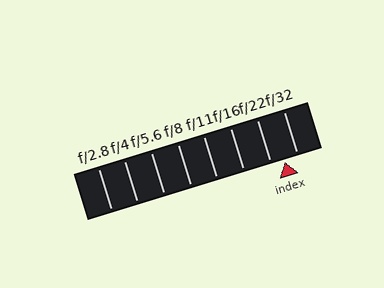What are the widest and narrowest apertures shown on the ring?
The widest aperture shown is f/2.8 and the narrowest is f/32.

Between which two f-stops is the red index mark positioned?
The index mark is between f/22 and f/32.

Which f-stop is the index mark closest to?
The index mark is closest to f/32.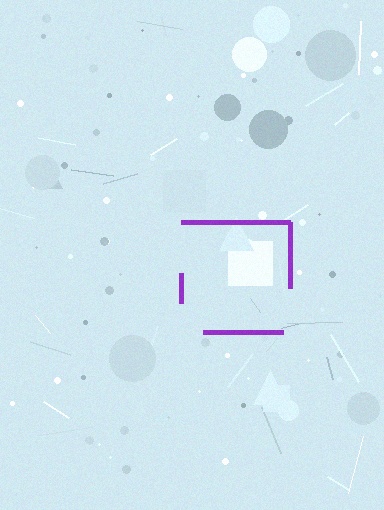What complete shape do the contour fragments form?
The contour fragments form a square.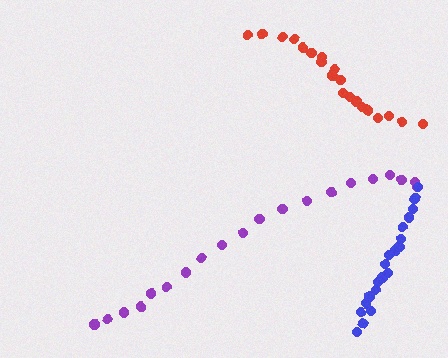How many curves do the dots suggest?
There are 3 distinct paths.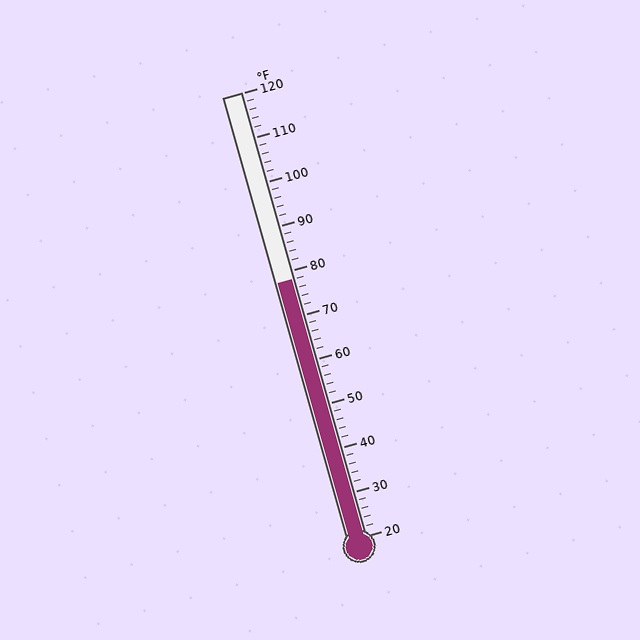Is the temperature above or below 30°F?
The temperature is above 30°F.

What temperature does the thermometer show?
The thermometer shows approximately 78°F.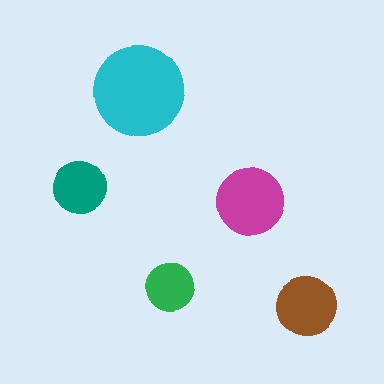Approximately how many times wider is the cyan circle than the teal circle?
About 1.5 times wider.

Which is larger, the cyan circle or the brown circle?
The cyan one.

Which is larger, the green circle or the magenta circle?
The magenta one.